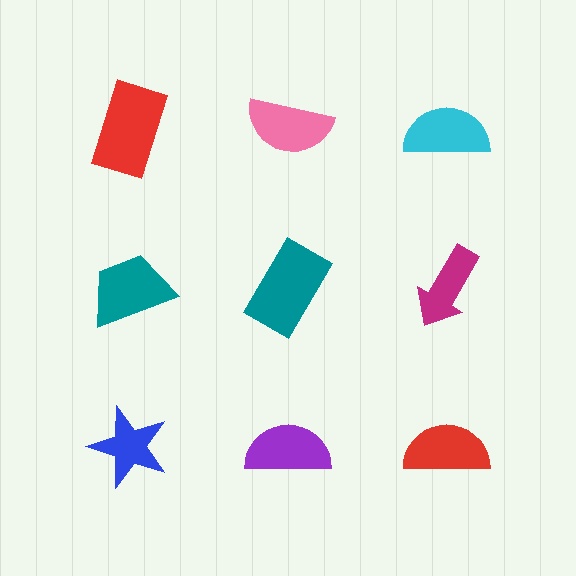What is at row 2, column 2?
A teal rectangle.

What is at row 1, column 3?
A cyan semicircle.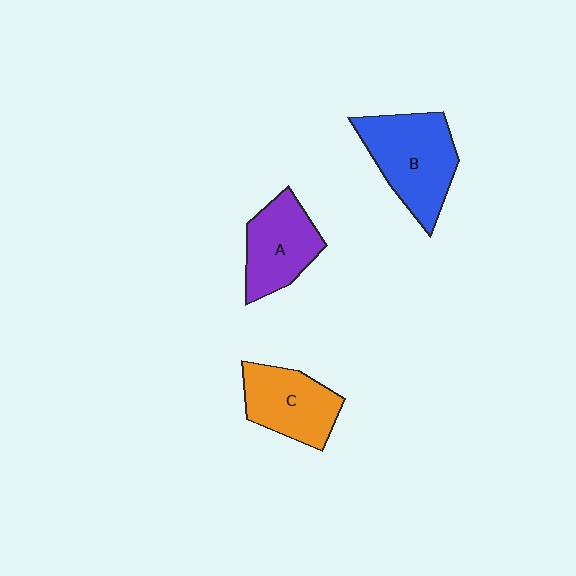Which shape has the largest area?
Shape B (blue).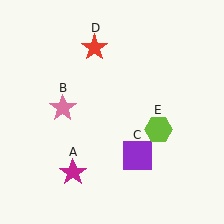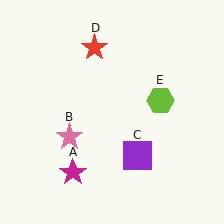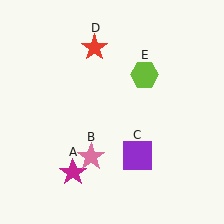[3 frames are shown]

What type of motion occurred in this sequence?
The pink star (object B), lime hexagon (object E) rotated counterclockwise around the center of the scene.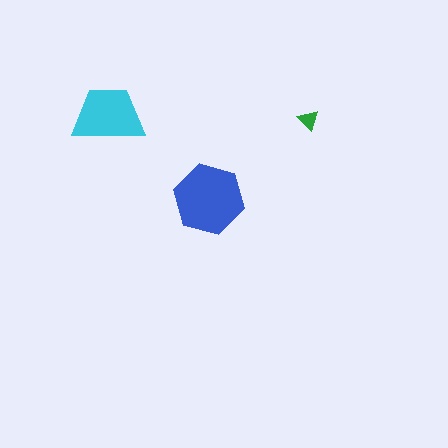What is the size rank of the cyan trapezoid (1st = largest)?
2nd.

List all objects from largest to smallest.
The blue hexagon, the cyan trapezoid, the green triangle.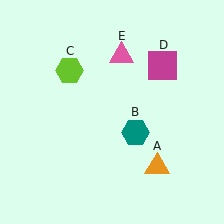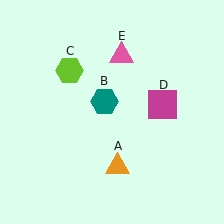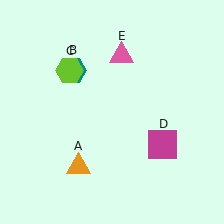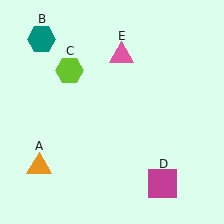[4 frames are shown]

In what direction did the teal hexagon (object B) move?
The teal hexagon (object B) moved up and to the left.